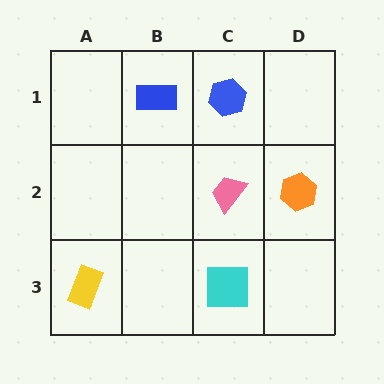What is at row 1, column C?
A blue hexagon.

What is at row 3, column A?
A yellow rectangle.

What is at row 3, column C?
A cyan square.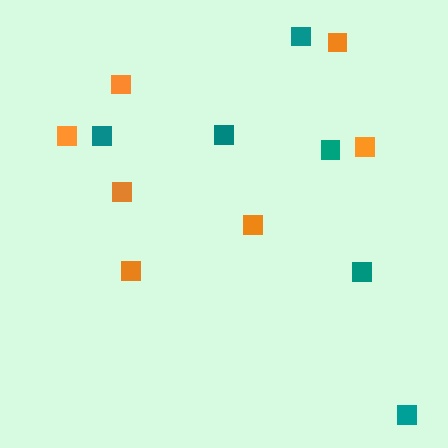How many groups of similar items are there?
There are 2 groups: one group of teal squares (6) and one group of orange squares (7).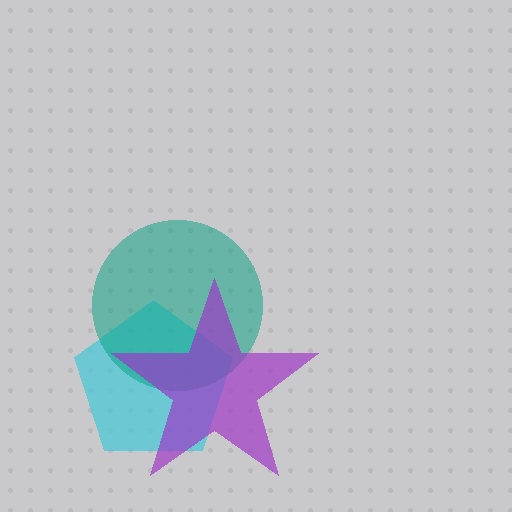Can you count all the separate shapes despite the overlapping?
Yes, there are 3 separate shapes.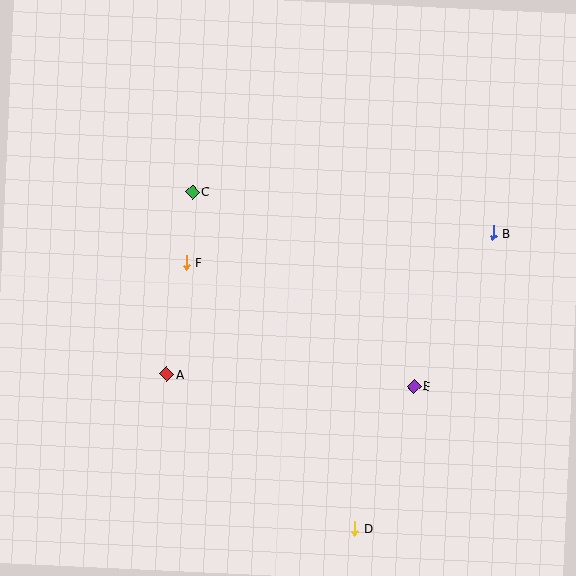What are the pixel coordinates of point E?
Point E is at (414, 386).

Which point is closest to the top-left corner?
Point C is closest to the top-left corner.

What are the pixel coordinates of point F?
Point F is at (186, 263).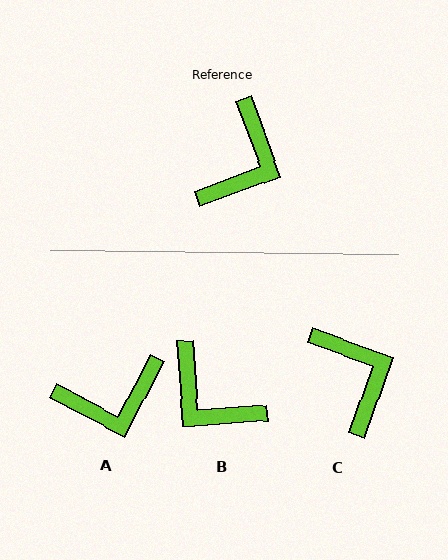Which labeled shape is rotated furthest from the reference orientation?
B, about 106 degrees away.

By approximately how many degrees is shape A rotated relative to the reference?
Approximately 48 degrees clockwise.